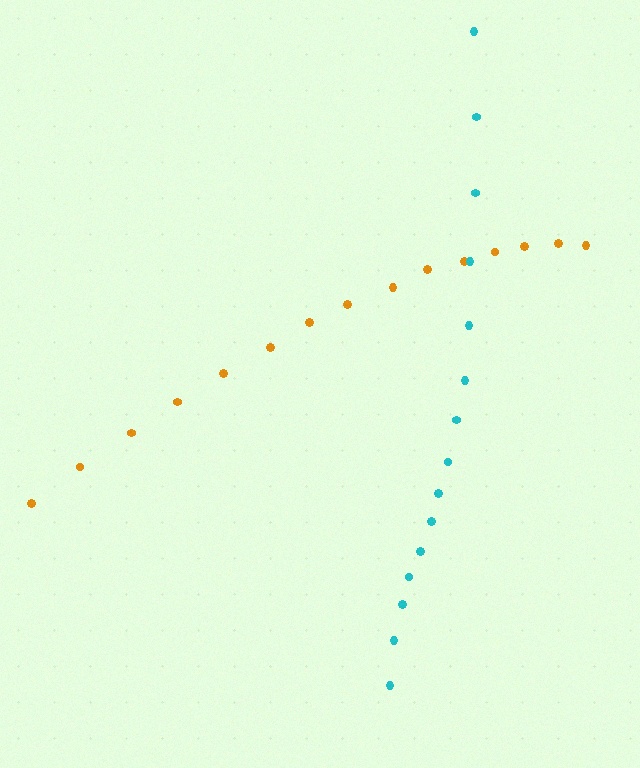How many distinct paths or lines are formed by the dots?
There are 2 distinct paths.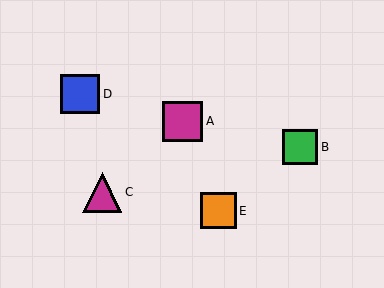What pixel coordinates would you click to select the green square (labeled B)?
Click at (300, 147) to select the green square B.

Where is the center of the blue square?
The center of the blue square is at (80, 94).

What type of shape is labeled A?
Shape A is a magenta square.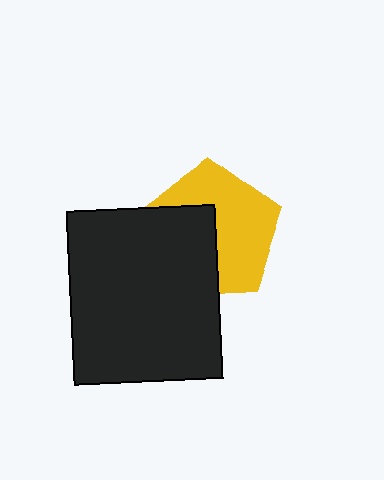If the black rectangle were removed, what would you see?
You would see the complete yellow pentagon.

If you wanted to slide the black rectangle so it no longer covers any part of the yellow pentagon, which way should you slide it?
Slide it toward the lower-left — that is the most direct way to separate the two shapes.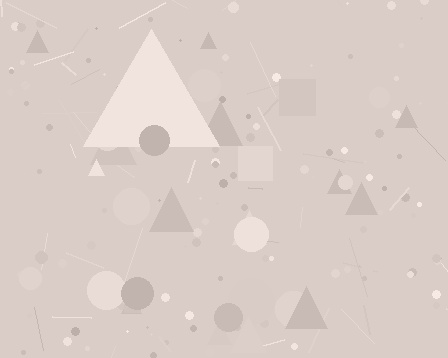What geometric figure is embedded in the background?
A triangle is embedded in the background.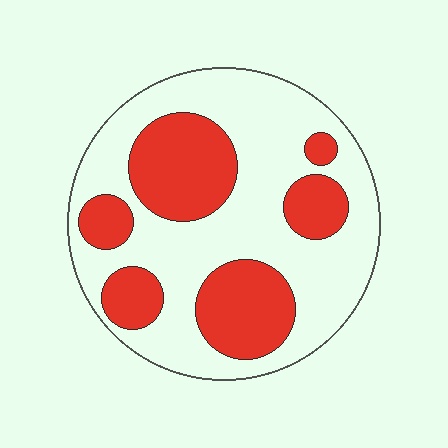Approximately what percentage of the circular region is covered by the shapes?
Approximately 35%.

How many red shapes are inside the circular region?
6.